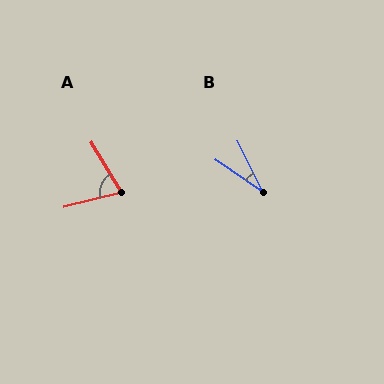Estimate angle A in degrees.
Approximately 73 degrees.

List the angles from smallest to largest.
B (29°), A (73°).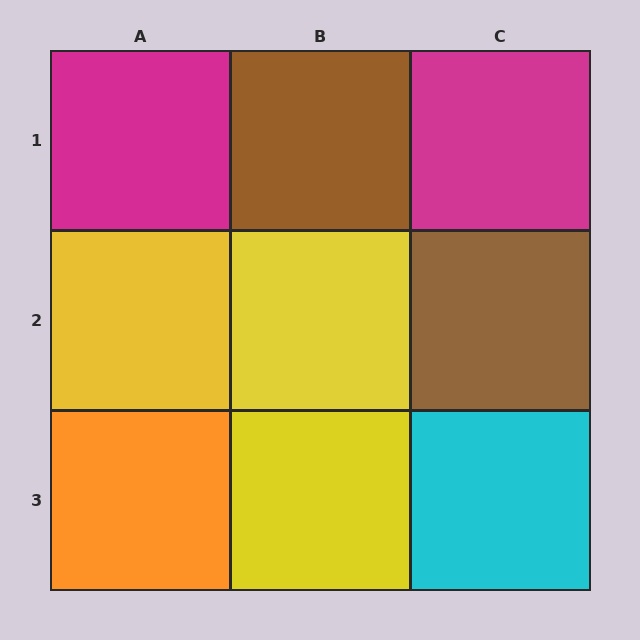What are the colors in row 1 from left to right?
Magenta, brown, magenta.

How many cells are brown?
2 cells are brown.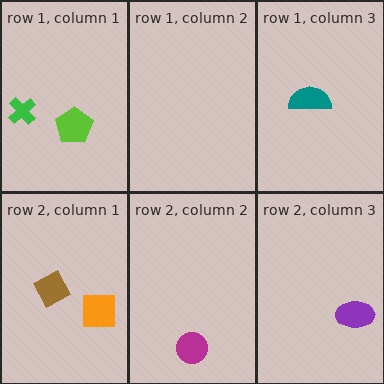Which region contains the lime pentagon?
The row 1, column 1 region.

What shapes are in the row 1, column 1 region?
The green cross, the lime pentagon.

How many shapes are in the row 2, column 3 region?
1.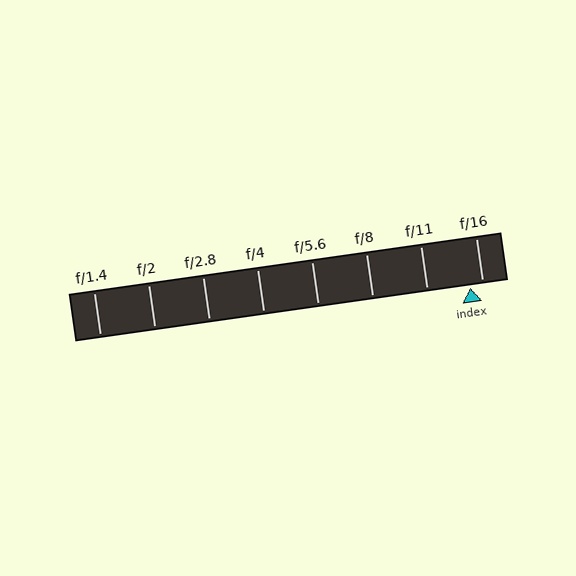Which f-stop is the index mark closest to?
The index mark is closest to f/16.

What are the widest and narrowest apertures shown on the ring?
The widest aperture shown is f/1.4 and the narrowest is f/16.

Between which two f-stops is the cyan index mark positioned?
The index mark is between f/11 and f/16.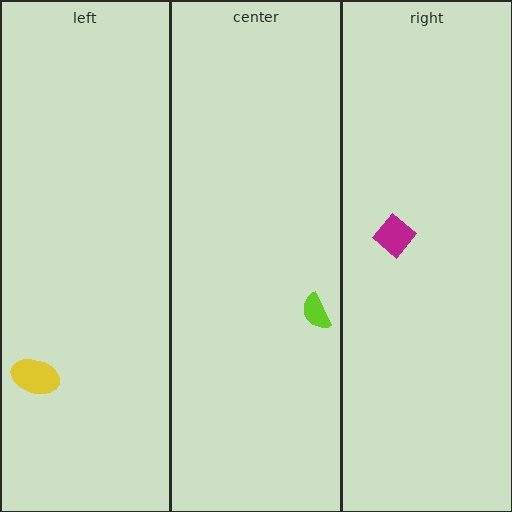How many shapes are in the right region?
1.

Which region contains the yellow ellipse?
The left region.